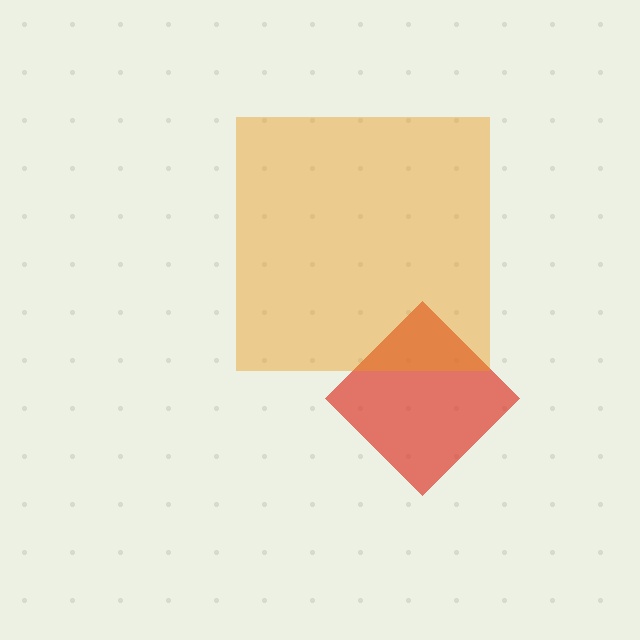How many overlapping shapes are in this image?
There are 2 overlapping shapes in the image.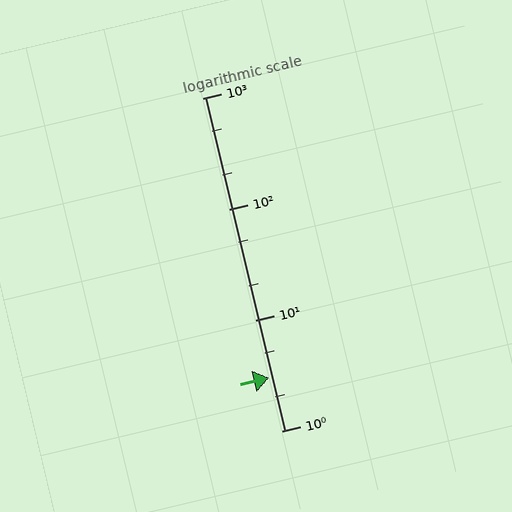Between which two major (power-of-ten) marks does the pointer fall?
The pointer is between 1 and 10.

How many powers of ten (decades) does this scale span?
The scale spans 3 decades, from 1 to 1000.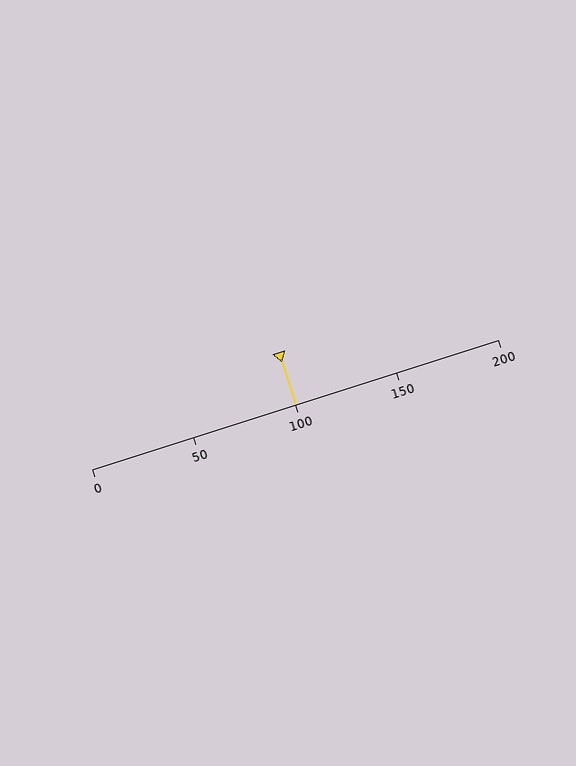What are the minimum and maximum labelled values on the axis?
The axis runs from 0 to 200.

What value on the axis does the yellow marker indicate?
The marker indicates approximately 100.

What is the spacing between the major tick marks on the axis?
The major ticks are spaced 50 apart.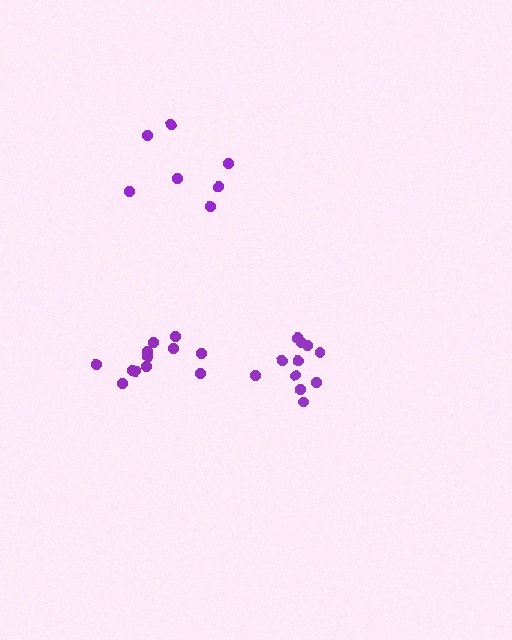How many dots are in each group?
Group 1: 12 dots, Group 2: 11 dots, Group 3: 7 dots (30 total).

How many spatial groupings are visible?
There are 3 spatial groupings.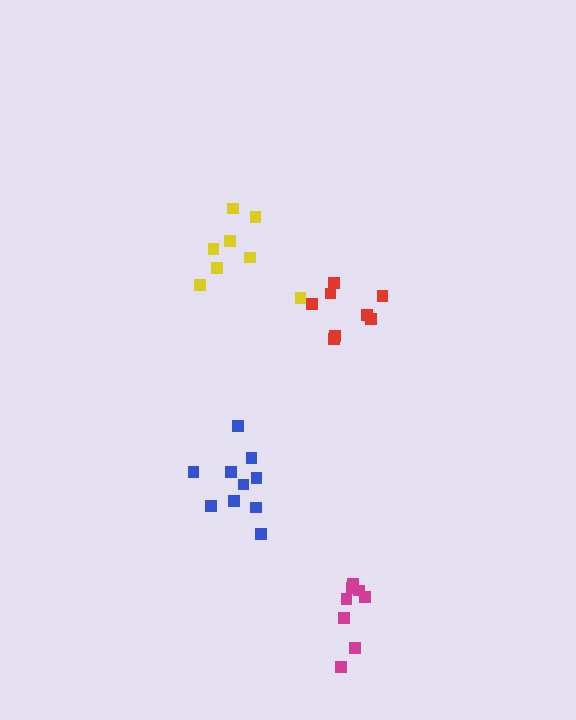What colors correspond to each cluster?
The clusters are colored: magenta, red, blue, yellow.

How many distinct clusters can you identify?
There are 4 distinct clusters.